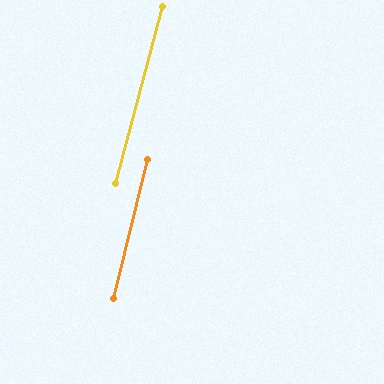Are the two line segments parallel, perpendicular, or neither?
Parallel — their directions differ by only 0.9°.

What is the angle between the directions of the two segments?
Approximately 1 degree.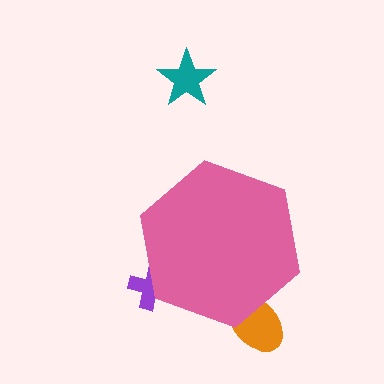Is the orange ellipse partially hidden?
Yes, the orange ellipse is partially hidden behind the pink hexagon.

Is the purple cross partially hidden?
Yes, the purple cross is partially hidden behind the pink hexagon.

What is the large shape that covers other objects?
A pink hexagon.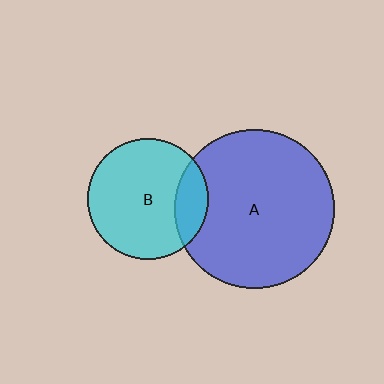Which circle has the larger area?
Circle A (blue).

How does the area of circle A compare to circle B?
Approximately 1.7 times.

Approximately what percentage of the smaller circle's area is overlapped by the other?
Approximately 20%.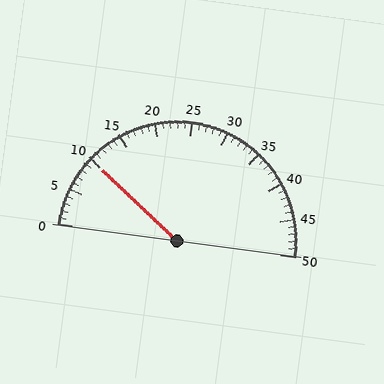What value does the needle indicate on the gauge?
The needle indicates approximately 10.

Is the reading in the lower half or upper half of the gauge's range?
The reading is in the lower half of the range (0 to 50).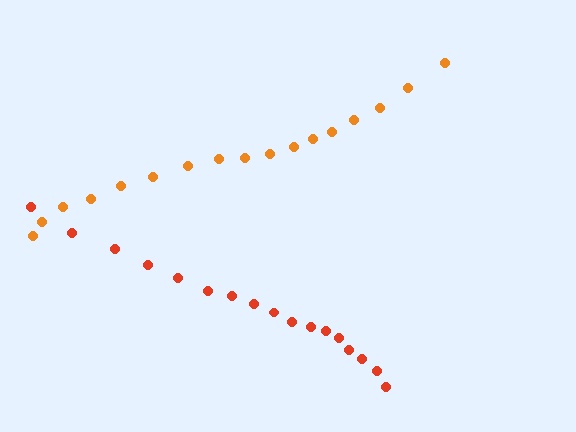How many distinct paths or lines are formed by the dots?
There are 2 distinct paths.